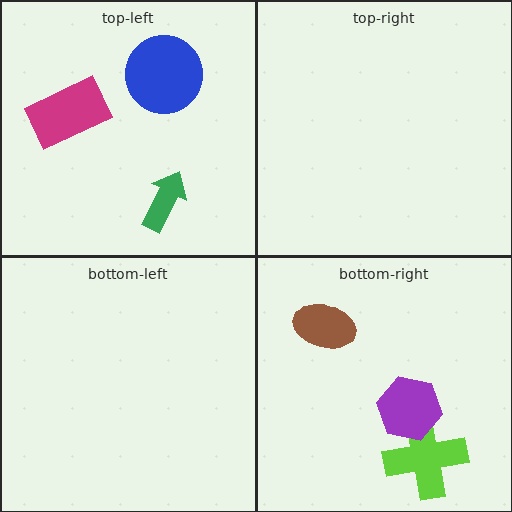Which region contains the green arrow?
The top-left region.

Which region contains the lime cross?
The bottom-right region.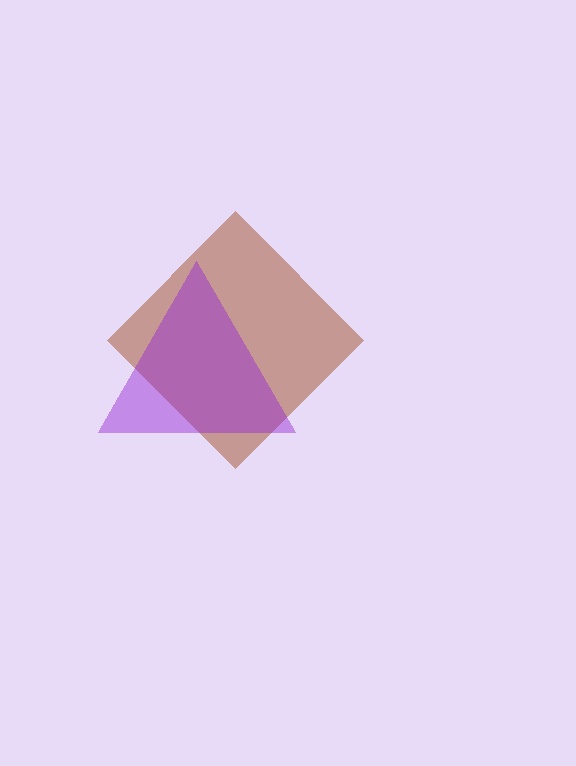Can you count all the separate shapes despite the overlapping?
Yes, there are 2 separate shapes.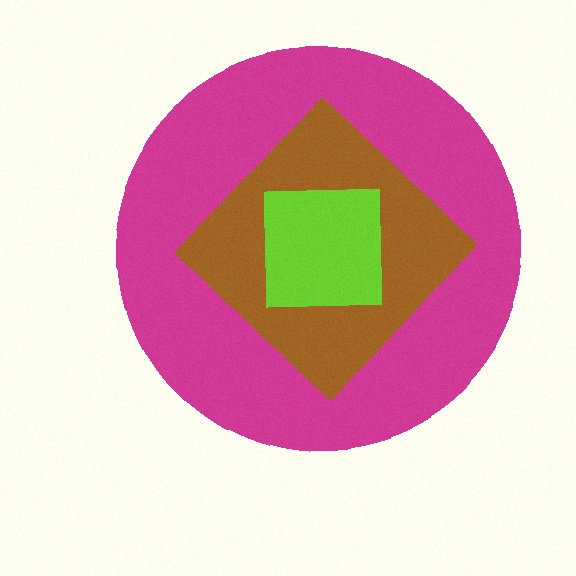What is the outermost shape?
The magenta circle.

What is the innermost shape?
The lime square.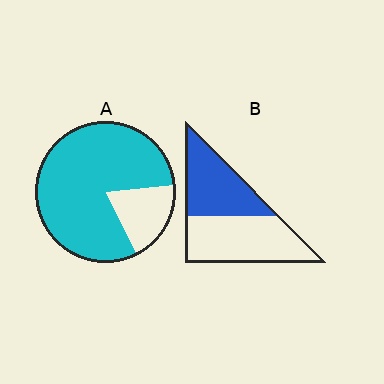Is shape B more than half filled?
No.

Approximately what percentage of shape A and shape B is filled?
A is approximately 80% and B is approximately 45%.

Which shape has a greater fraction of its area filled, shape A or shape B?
Shape A.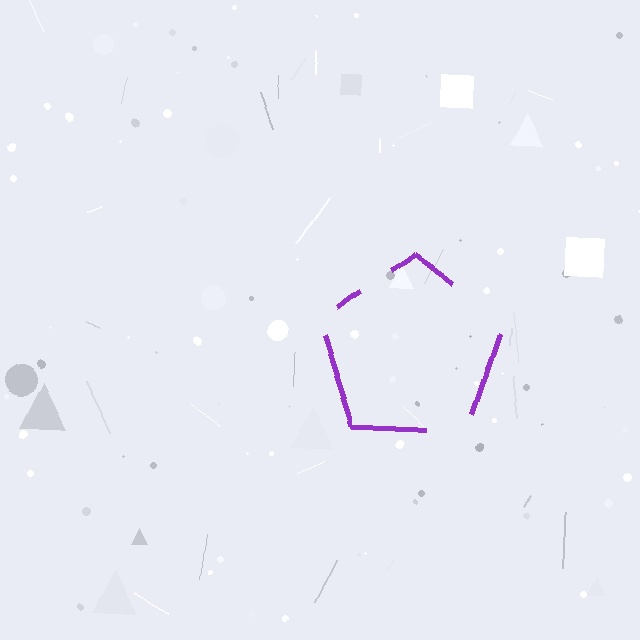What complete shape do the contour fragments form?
The contour fragments form a pentagon.